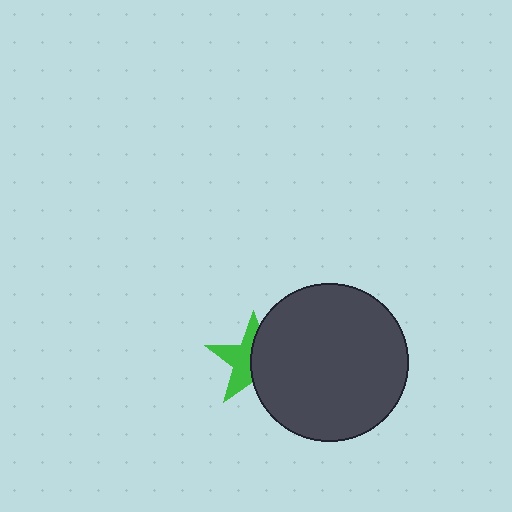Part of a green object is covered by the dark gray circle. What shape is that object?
It is a star.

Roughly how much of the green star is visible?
About half of it is visible (roughly 50%).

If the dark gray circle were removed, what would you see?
You would see the complete green star.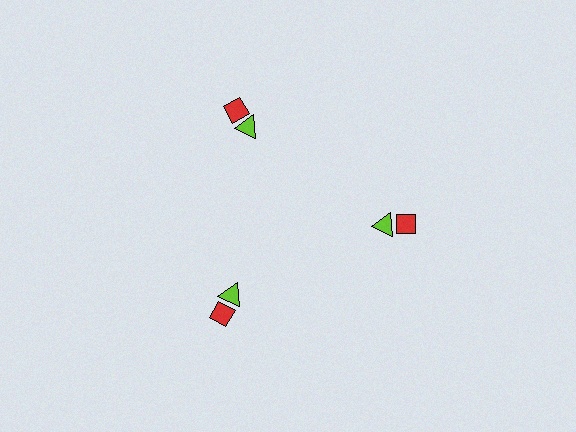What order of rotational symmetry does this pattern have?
This pattern has 3-fold rotational symmetry.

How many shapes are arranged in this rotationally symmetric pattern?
There are 6 shapes, arranged in 3 groups of 2.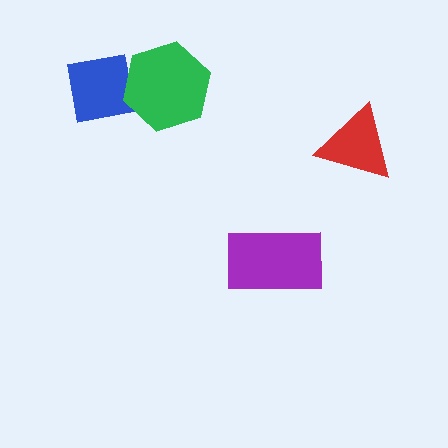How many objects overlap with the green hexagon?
1 object overlaps with the green hexagon.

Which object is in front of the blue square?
The green hexagon is in front of the blue square.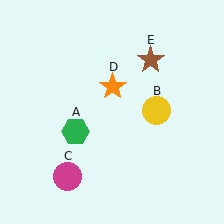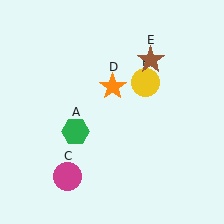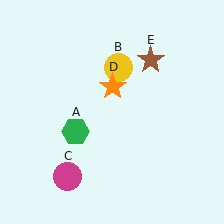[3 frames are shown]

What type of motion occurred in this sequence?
The yellow circle (object B) rotated counterclockwise around the center of the scene.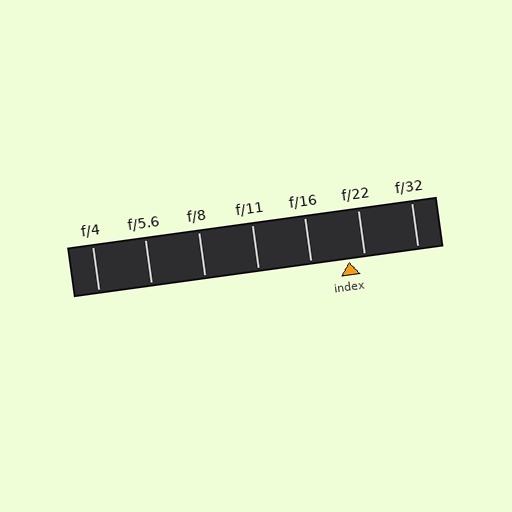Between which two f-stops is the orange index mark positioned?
The index mark is between f/16 and f/22.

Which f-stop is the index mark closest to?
The index mark is closest to f/22.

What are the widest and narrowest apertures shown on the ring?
The widest aperture shown is f/4 and the narrowest is f/32.